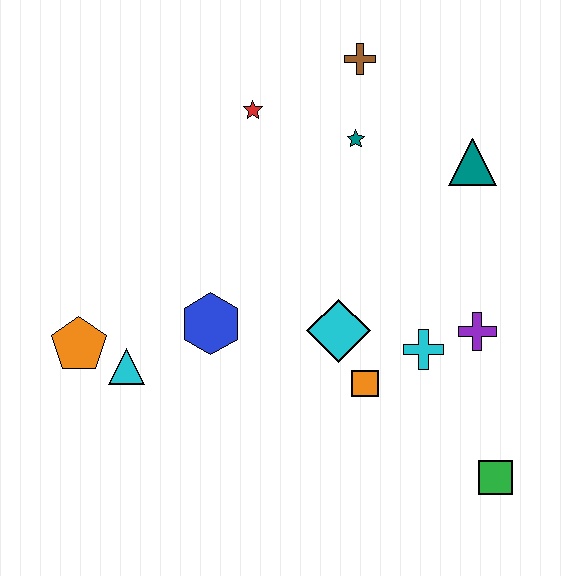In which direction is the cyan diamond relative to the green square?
The cyan diamond is to the left of the green square.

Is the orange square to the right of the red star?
Yes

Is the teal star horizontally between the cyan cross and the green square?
No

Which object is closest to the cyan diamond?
The orange square is closest to the cyan diamond.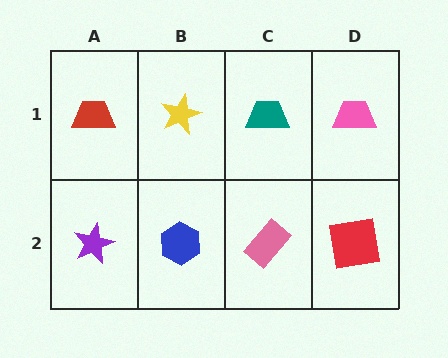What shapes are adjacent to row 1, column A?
A purple star (row 2, column A), a yellow star (row 1, column B).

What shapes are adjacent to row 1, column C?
A pink rectangle (row 2, column C), a yellow star (row 1, column B), a pink trapezoid (row 1, column D).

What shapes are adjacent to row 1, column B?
A blue hexagon (row 2, column B), a red trapezoid (row 1, column A), a teal trapezoid (row 1, column C).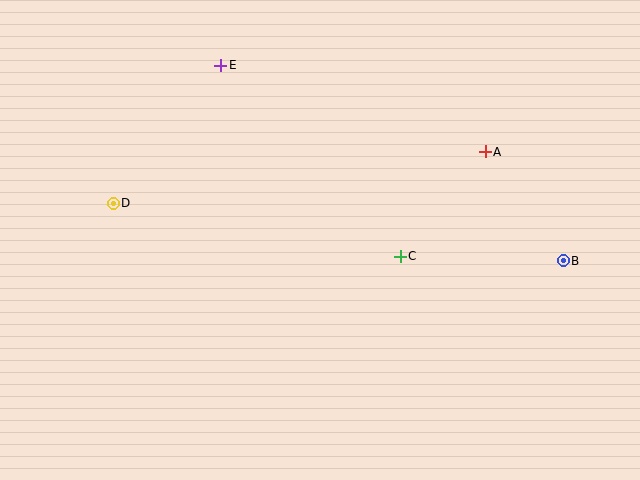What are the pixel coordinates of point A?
Point A is at (485, 152).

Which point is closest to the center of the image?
Point C at (400, 256) is closest to the center.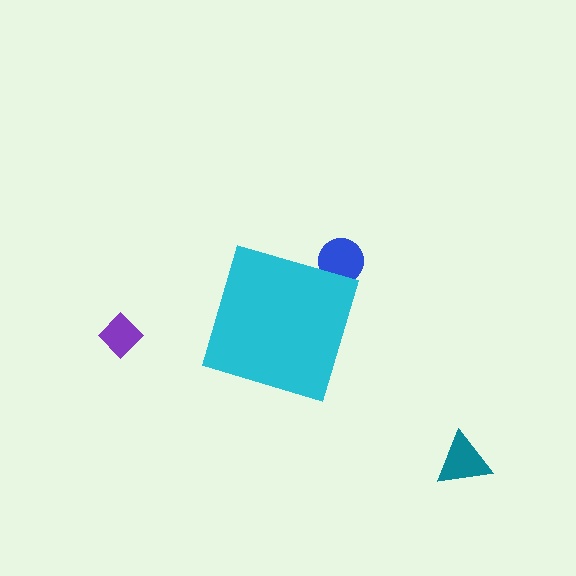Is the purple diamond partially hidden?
No, the purple diamond is fully visible.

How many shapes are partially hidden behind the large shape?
1 shape is partially hidden.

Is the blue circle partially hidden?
Yes, the blue circle is partially hidden behind the cyan diamond.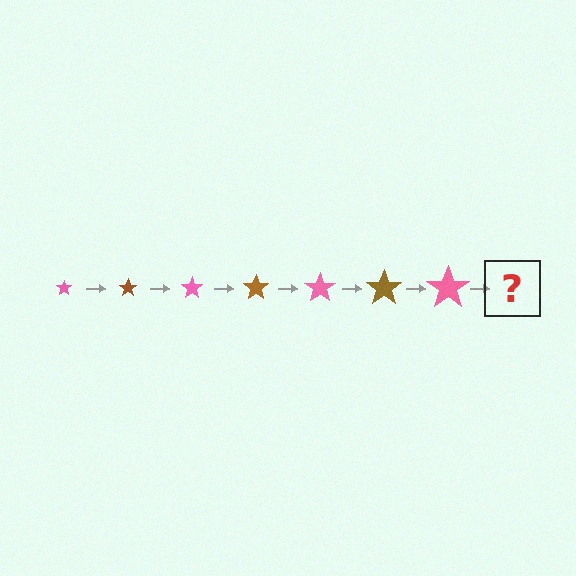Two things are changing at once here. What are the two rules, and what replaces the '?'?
The two rules are that the star grows larger each step and the color cycles through pink and brown. The '?' should be a brown star, larger than the previous one.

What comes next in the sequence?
The next element should be a brown star, larger than the previous one.